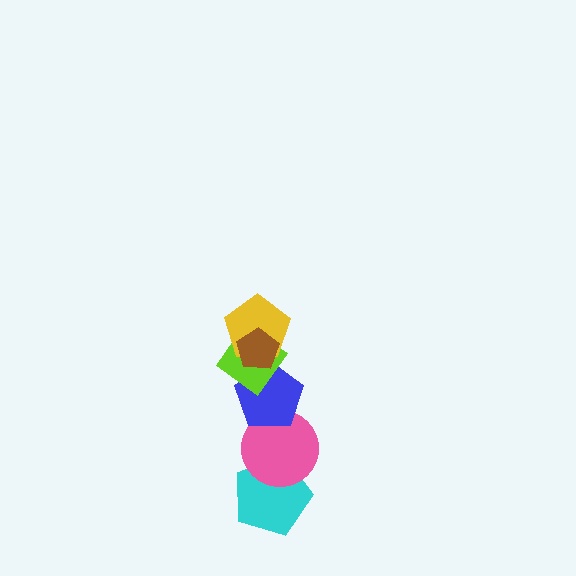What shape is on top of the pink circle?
The blue pentagon is on top of the pink circle.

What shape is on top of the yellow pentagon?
The brown pentagon is on top of the yellow pentagon.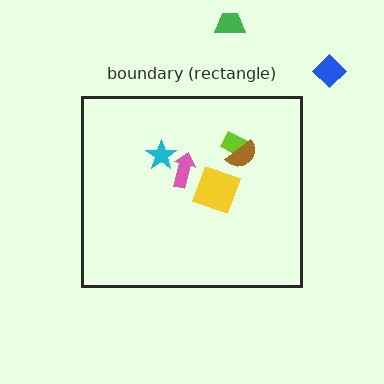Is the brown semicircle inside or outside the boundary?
Inside.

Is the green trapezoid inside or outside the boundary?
Outside.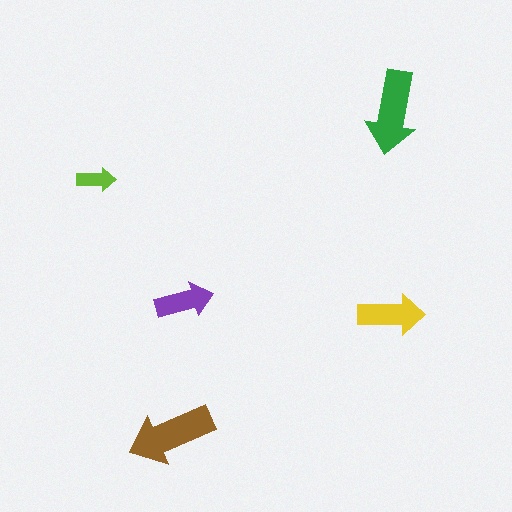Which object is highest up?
The green arrow is topmost.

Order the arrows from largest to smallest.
the brown one, the green one, the yellow one, the purple one, the lime one.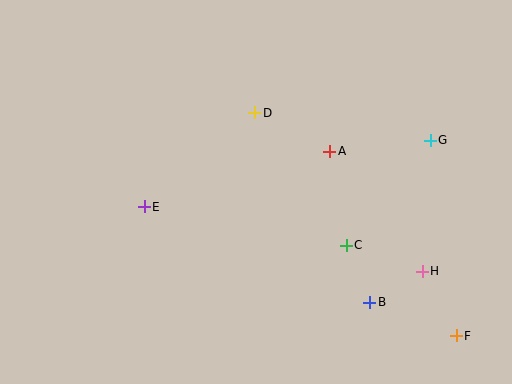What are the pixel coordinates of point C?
Point C is at (346, 245).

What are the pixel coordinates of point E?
Point E is at (144, 207).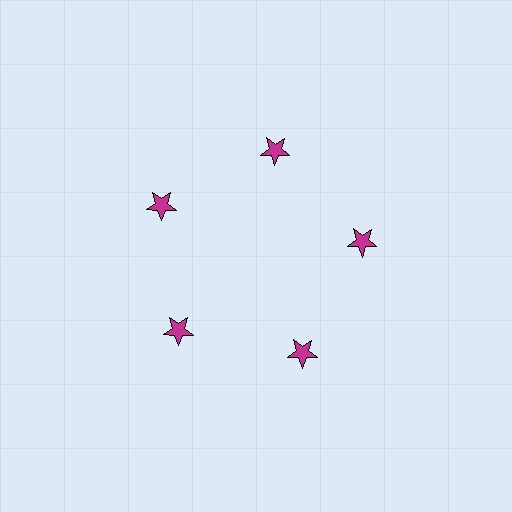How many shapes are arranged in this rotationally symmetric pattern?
There are 5 shapes, arranged in 5 groups of 1.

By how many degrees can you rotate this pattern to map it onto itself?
The pattern maps onto itself every 72 degrees of rotation.